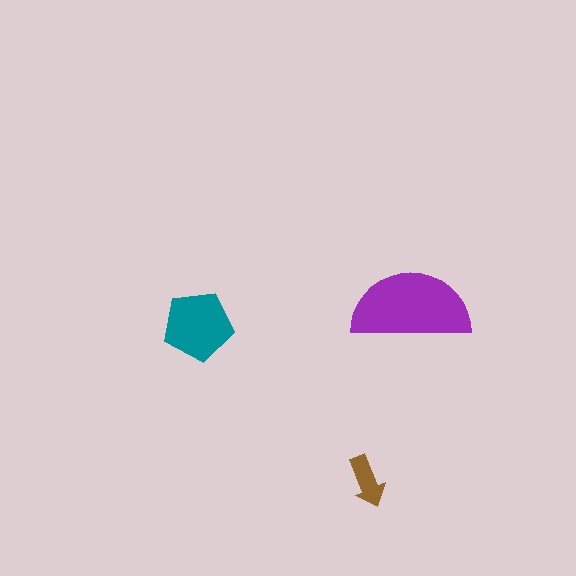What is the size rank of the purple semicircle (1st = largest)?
1st.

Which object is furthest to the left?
The teal pentagon is leftmost.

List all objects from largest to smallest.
The purple semicircle, the teal pentagon, the brown arrow.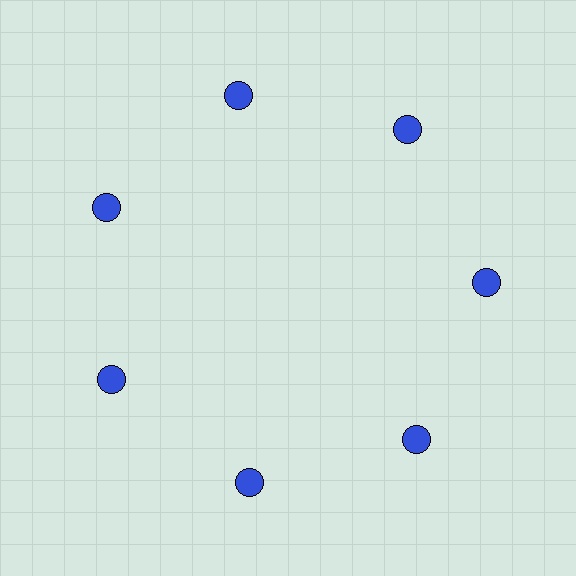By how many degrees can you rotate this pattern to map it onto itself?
The pattern maps onto itself every 51 degrees of rotation.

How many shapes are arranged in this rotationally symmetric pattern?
There are 7 shapes, arranged in 7 groups of 1.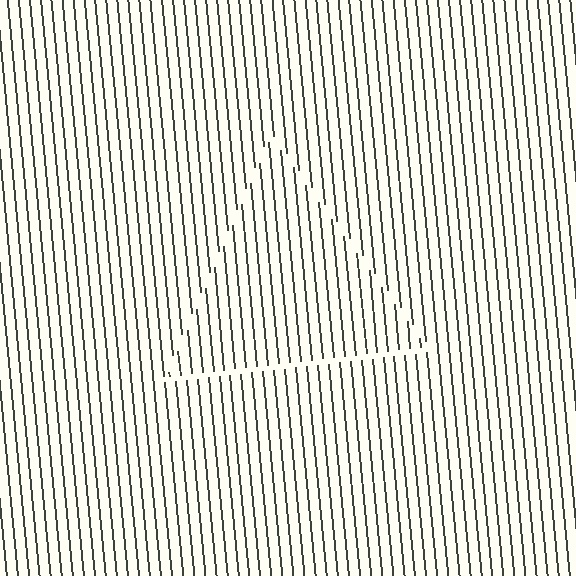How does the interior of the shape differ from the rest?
The interior of the shape contains the same grating, shifted by half a period — the contour is defined by the phase discontinuity where line-ends from the inner and outer gratings abut.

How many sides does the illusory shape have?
3 sides — the line-ends trace a triangle.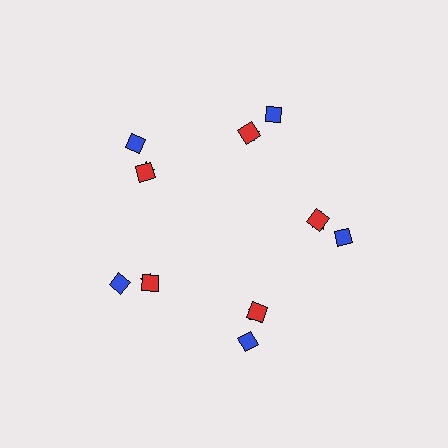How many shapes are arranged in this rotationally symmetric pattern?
There are 15 shapes, arranged in 5 groups of 3.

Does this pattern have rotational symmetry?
Yes, this pattern has 5-fold rotational symmetry. It looks the same after rotating 72 degrees around the center.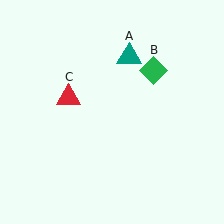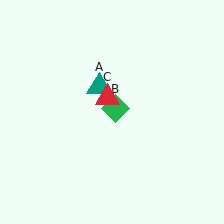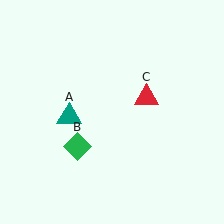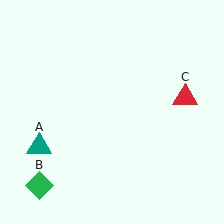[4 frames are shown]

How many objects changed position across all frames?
3 objects changed position: teal triangle (object A), green diamond (object B), red triangle (object C).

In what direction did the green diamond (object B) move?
The green diamond (object B) moved down and to the left.